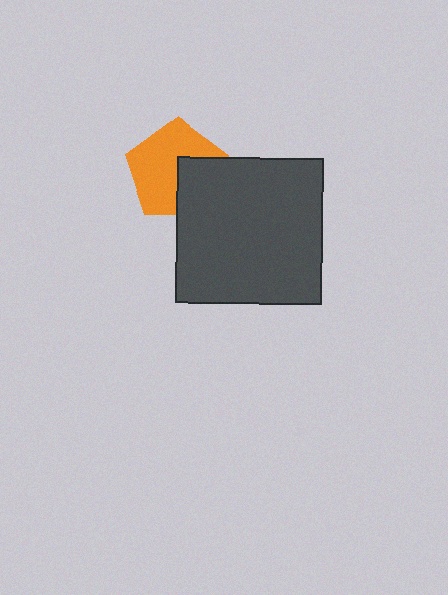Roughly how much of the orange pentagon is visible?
Most of it is visible (roughly 66%).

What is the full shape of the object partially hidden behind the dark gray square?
The partially hidden object is an orange pentagon.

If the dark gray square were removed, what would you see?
You would see the complete orange pentagon.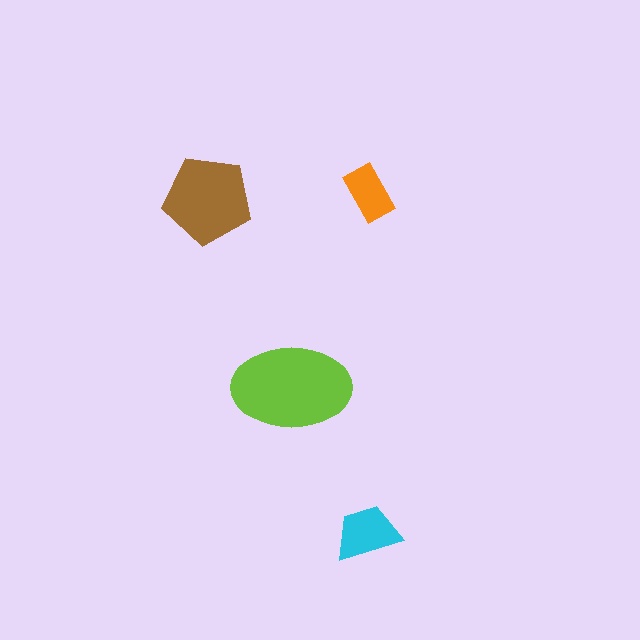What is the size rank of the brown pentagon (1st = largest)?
2nd.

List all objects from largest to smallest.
The lime ellipse, the brown pentagon, the cyan trapezoid, the orange rectangle.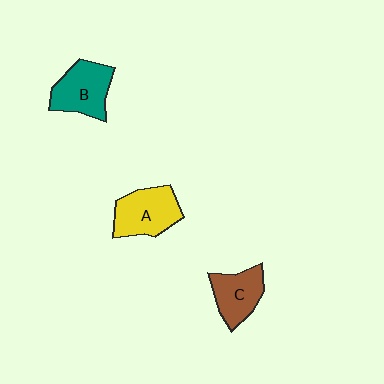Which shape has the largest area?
Shape A (yellow).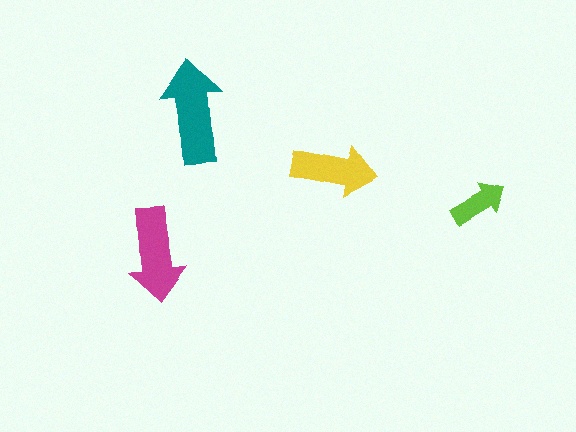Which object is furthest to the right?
The lime arrow is rightmost.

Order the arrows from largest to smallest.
the teal one, the magenta one, the yellow one, the lime one.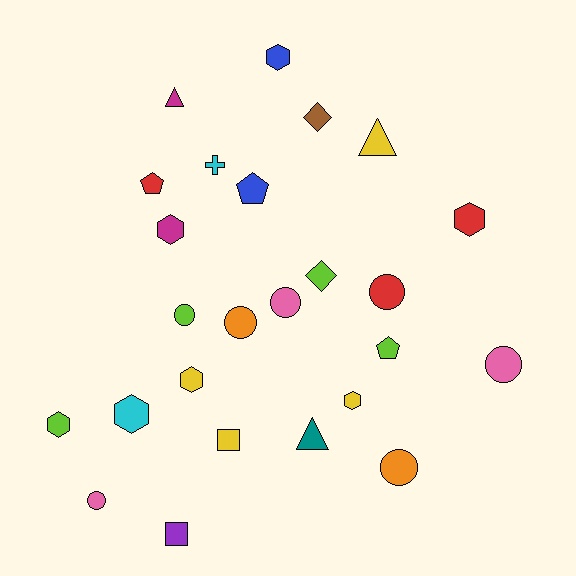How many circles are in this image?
There are 7 circles.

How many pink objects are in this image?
There are 3 pink objects.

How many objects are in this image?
There are 25 objects.